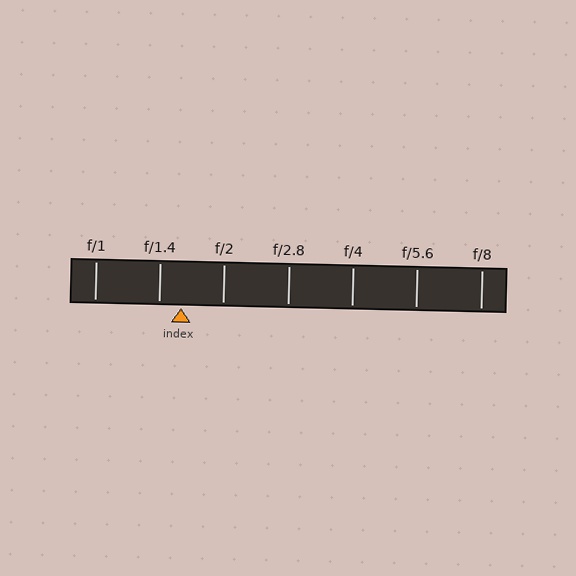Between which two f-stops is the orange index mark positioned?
The index mark is between f/1.4 and f/2.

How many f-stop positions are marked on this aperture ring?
There are 7 f-stop positions marked.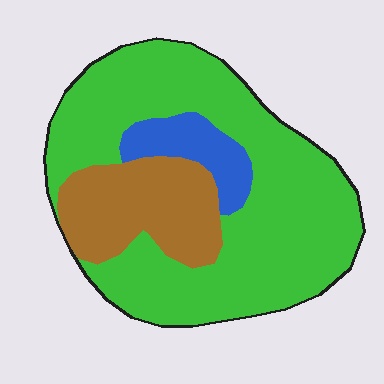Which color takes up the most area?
Green, at roughly 70%.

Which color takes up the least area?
Blue, at roughly 10%.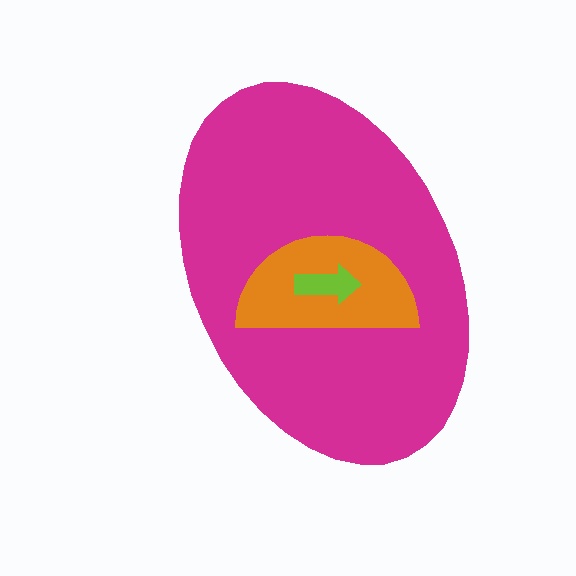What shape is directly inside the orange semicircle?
The lime arrow.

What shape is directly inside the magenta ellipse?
The orange semicircle.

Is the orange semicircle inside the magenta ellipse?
Yes.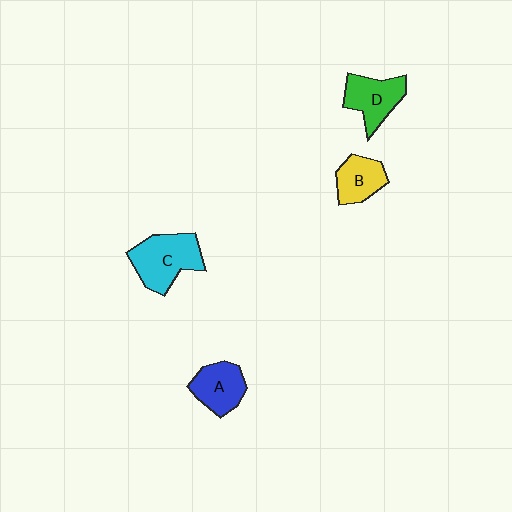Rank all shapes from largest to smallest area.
From largest to smallest: C (cyan), D (green), A (blue), B (yellow).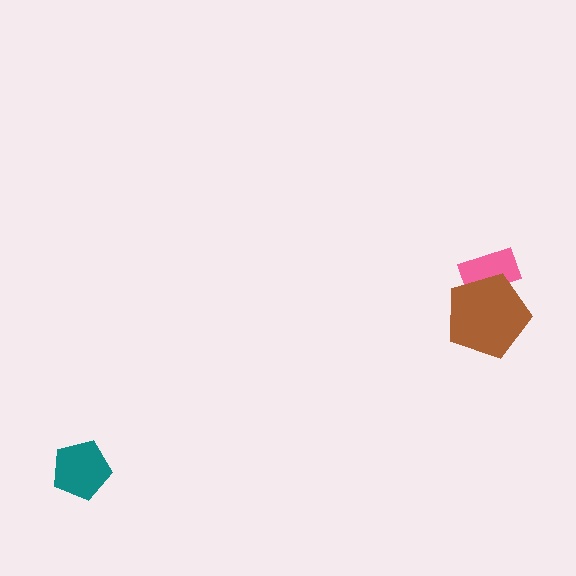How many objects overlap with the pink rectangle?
1 object overlaps with the pink rectangle.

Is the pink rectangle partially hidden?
Yes, it is partially covered by another shape.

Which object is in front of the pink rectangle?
The brown pentagon is in front of the pink rectangle.